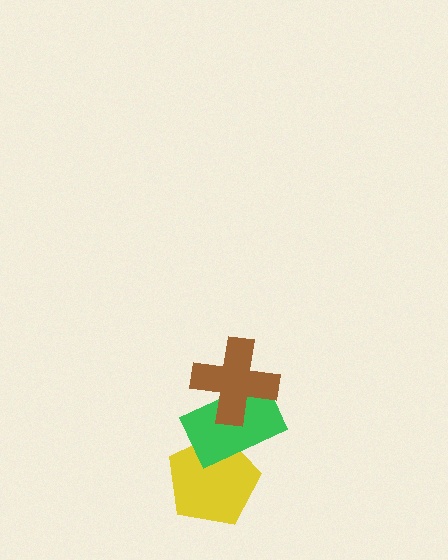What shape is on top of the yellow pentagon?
The green rectangle is on top of the yellow pentagon.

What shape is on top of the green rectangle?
The brown cross is on top of the green rectangle.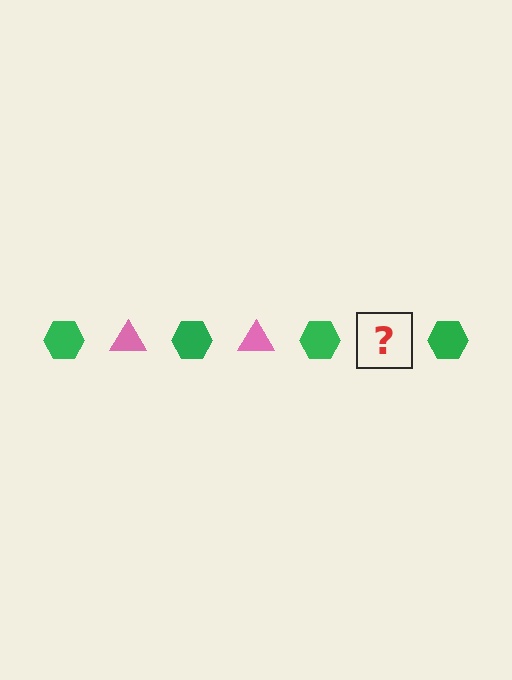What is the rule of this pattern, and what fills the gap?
The rule is that the pattern alternates between green hexagon and pink triangle. The gap should be filled with a pink triangle.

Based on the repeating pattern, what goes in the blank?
The blank should be a pink triangle.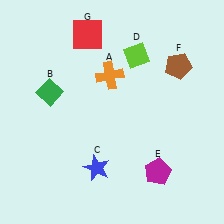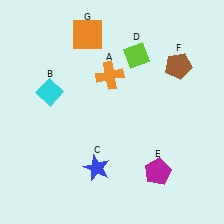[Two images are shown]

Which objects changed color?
B changed from green to cyan. G changed from red to orange.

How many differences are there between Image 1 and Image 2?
There are 2 differences between the two images.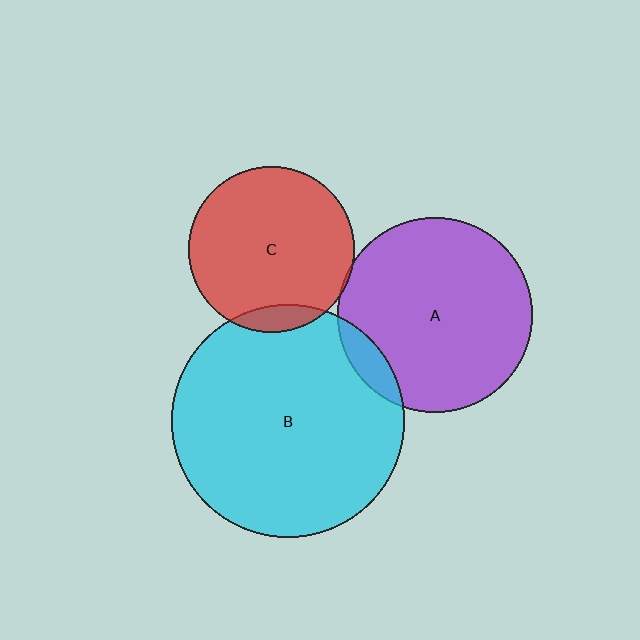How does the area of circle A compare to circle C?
Approximately 1.4 times.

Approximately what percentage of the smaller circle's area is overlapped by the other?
Approximately 10%.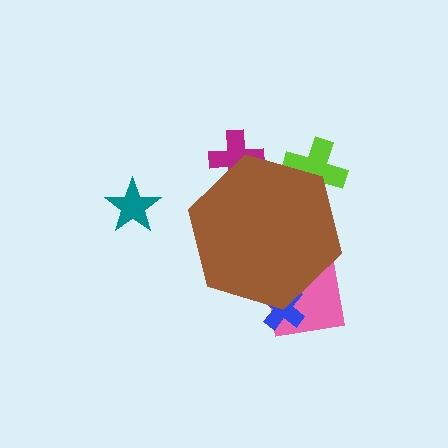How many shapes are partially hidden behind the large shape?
4 shapes are partially hidden.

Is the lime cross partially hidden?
Yes, the lime cross is partially hidden behind the brown hexagon.